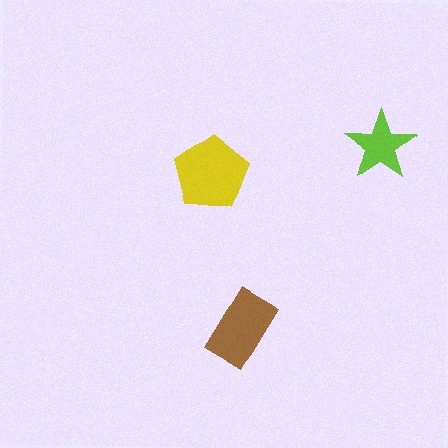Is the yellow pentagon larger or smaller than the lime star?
Larger.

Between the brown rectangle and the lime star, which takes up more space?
The brown rectangle.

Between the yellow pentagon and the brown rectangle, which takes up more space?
The yellow pentagon.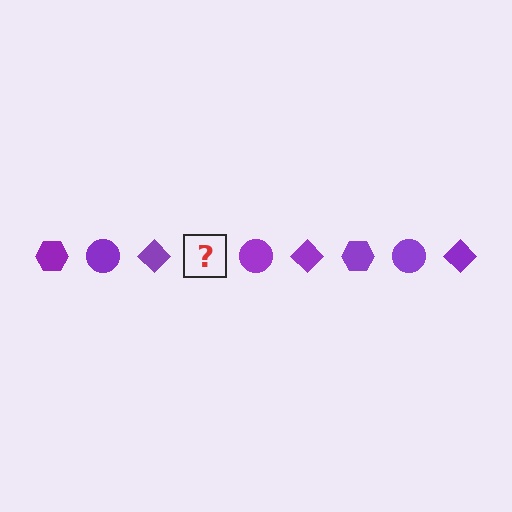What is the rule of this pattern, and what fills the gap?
The rule is that the pattern cycles through hexagon, circle, diamond shapes in purple. The gap should be filled with a purple hexagon.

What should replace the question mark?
The question mark should be replaced with a purple hexagon.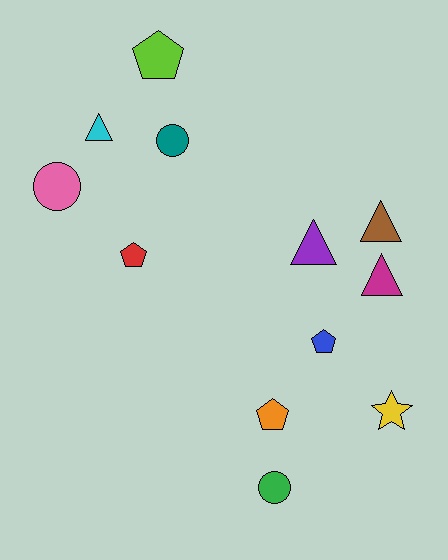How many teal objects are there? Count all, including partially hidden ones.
There is 1 teal object.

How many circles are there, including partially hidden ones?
There are 3 circles.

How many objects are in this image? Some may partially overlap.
There are 12 objects.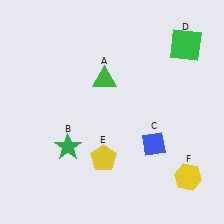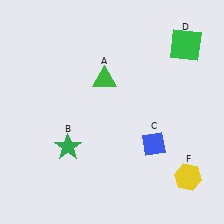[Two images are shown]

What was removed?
The yellow pentagon (E) was removed in Image 2.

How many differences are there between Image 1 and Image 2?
There is 1 difference between the two images.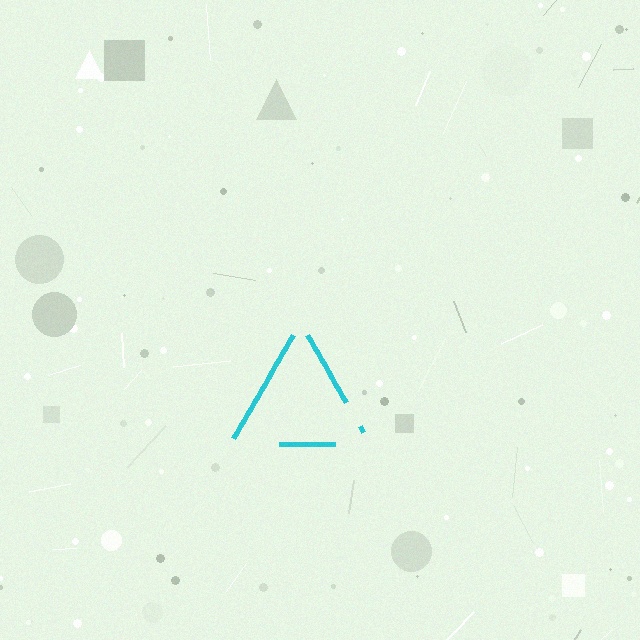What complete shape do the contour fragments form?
The contour fragments form a triangle.